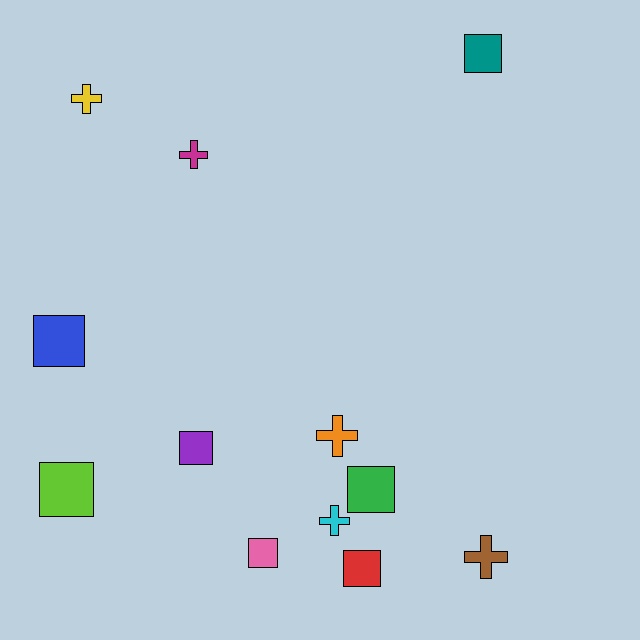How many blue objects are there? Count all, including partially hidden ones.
There is 1 blue object.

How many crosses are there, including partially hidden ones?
There are 5 crosses.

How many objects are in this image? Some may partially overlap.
There are 12 objects.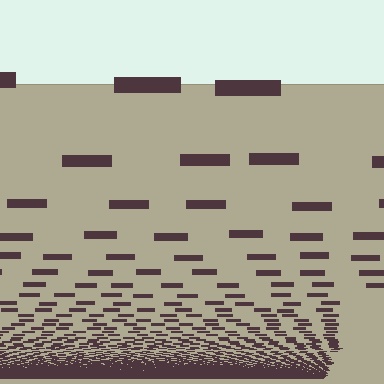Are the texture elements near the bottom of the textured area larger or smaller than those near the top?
Smaller. The gradient is inverted — elements near the bottom are smaller and denser.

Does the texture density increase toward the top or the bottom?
Density increases toward the bottom.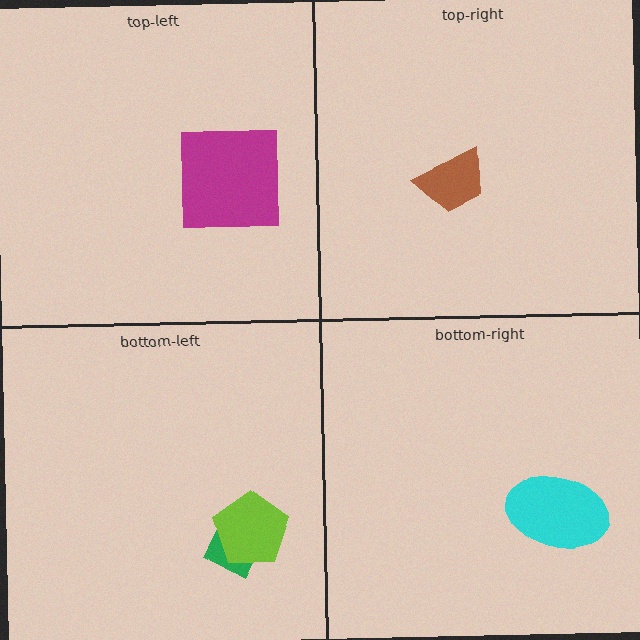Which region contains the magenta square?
The top-left region.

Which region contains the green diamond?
The bottom-left region.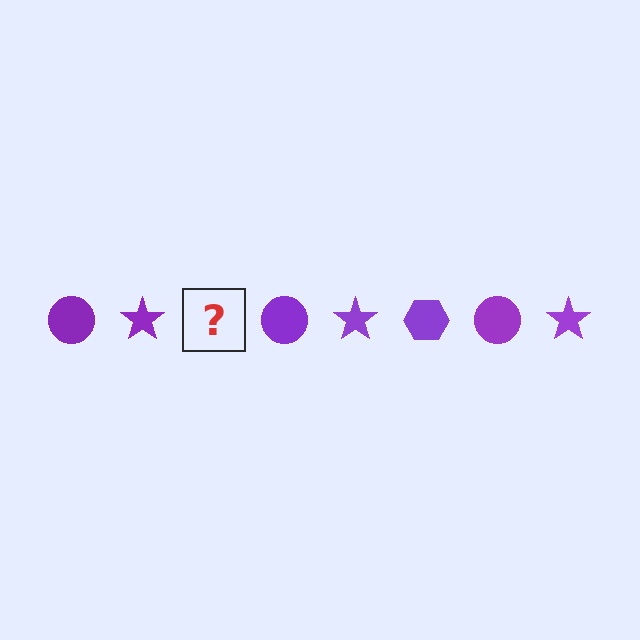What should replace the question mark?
The question mark should be replaced with a purple hexagon.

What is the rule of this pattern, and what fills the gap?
The rule is that the pattern cycles through circle, star, hexagon shapes in purple. The gap should be filled with a purple hexagon.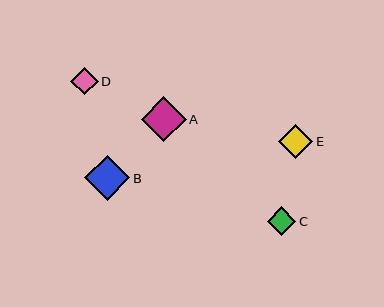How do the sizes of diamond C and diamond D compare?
Diamond C and diamond D are approximately the same size.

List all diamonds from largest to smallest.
From largest to smallest: A, B, E, C, D.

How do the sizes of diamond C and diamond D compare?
Diamond C and diamond D are approximately the same size.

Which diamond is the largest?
Diamond A is the largest with a size of approximately 45 pixels.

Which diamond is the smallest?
Diamond D is the smallest with a size of approximately 28 pixels.